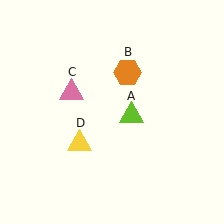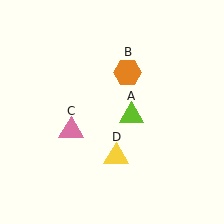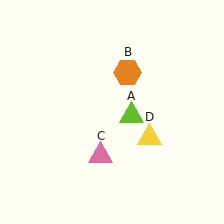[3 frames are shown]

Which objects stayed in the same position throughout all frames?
Lime triangle (object A) and orange hexagon (object B) remained stationary.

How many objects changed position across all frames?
2 objects changed position: pink triangle (object C), yellow triangle (object D).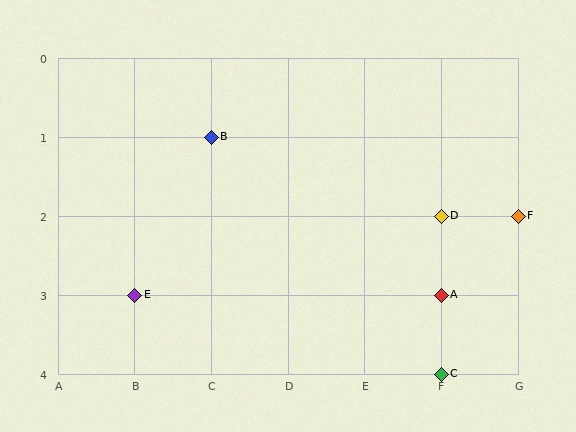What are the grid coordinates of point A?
Point A is at grid coordinates (F, 3).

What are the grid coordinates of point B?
Point B is at grid coordinates (C, 1).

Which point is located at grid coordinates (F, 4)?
Point C is at (F, 4).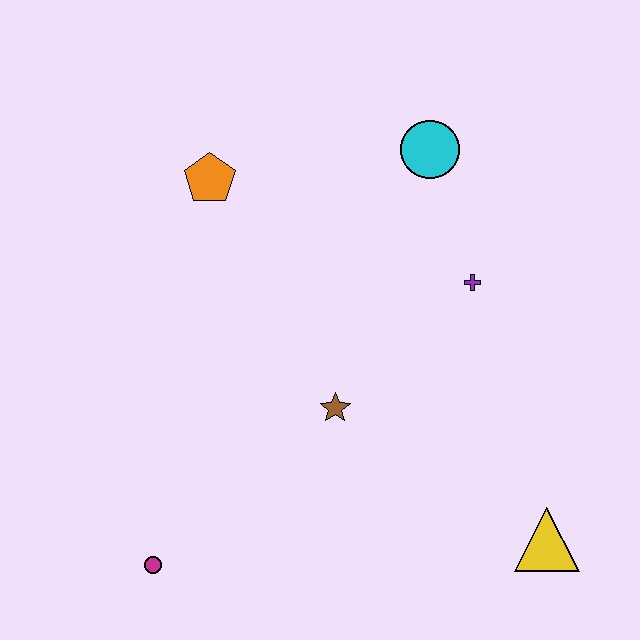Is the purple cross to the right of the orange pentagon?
Yes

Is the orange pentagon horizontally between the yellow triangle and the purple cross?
No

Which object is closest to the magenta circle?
The brown star is closest to the magenta circle.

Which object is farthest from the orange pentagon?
The yellow triangle is farthest from the orange pentagon.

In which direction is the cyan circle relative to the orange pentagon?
The cyan circle is to the right of the orange pentagon.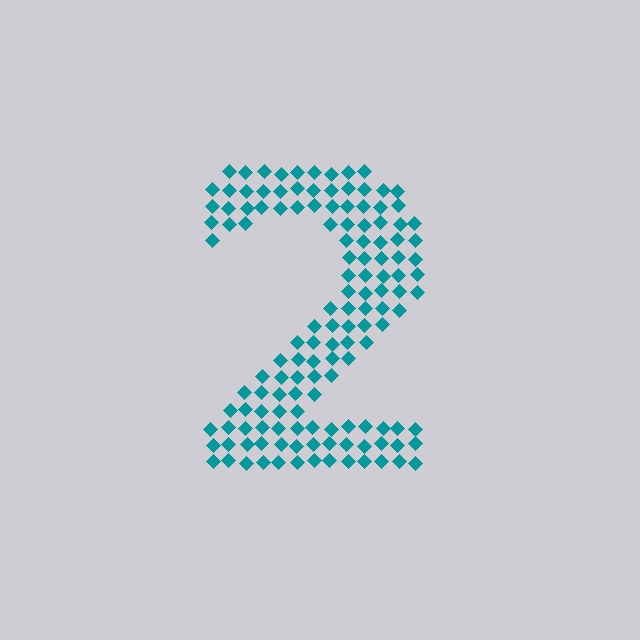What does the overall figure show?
The overall figure shows the digit 2.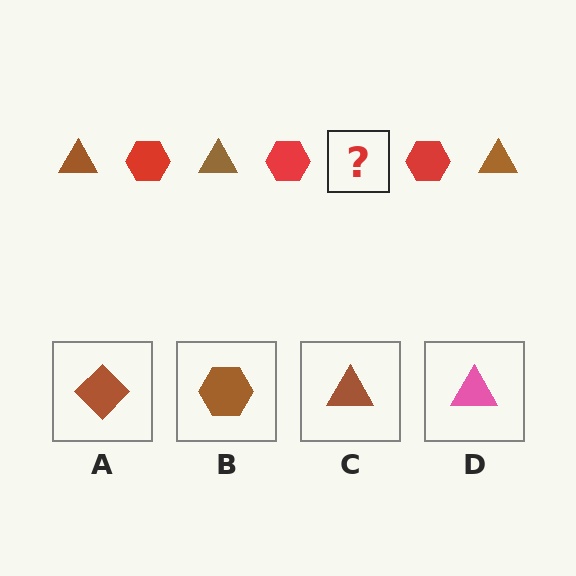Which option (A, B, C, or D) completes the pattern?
C.